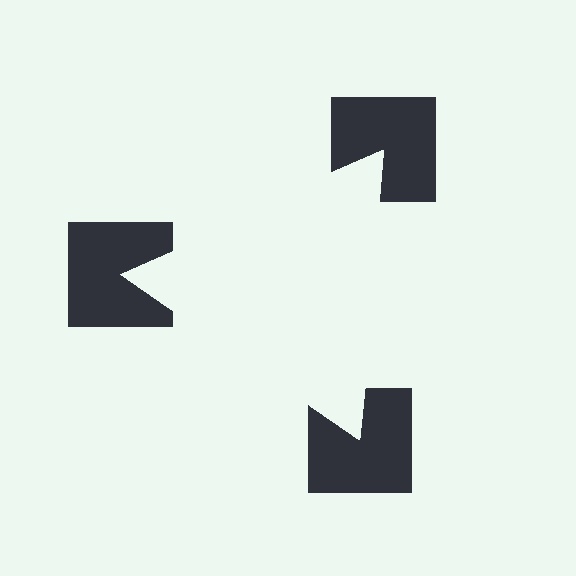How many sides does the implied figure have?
3 sides.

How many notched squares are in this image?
There are 3 — one at each vertex of the illusory triangle.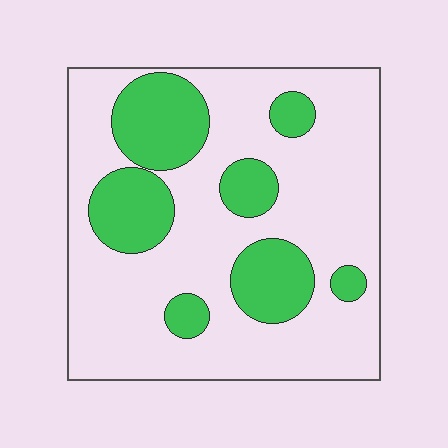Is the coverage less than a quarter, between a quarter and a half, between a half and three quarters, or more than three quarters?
Between a quarter and a half.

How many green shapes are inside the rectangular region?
7.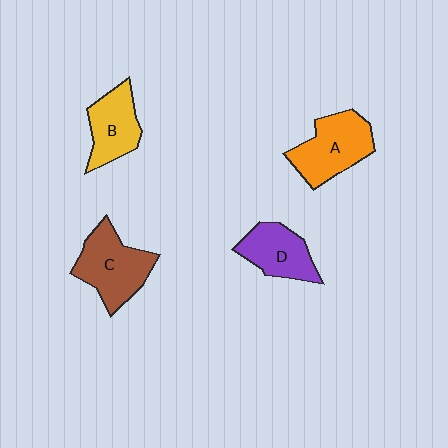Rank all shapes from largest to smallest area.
From largest to smallest: C (brown), A (orange), B (yellow), D (purple).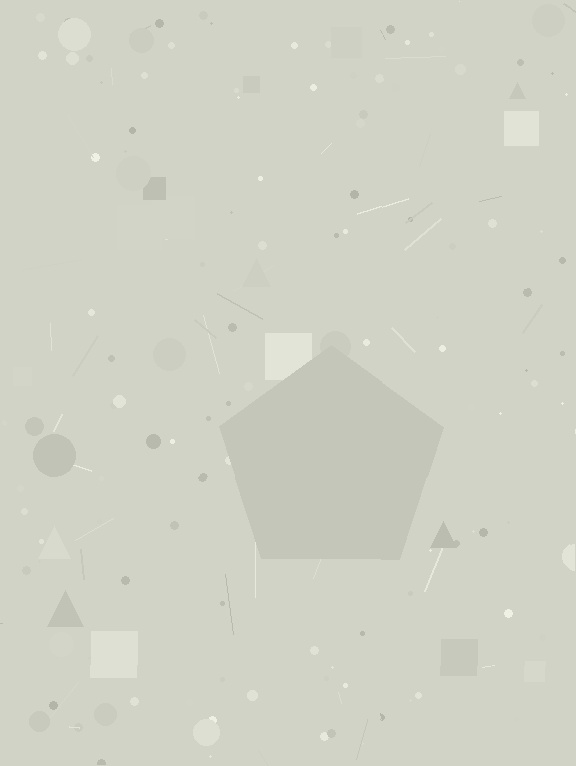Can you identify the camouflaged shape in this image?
The camouflaged shape is a pentagon.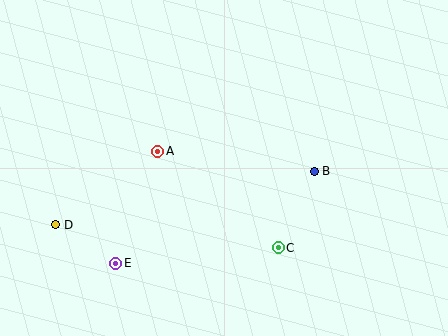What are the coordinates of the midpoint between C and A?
The midpoint between C and A is at (218, 200).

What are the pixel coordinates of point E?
Point E is at (116, 263).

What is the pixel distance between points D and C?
The distance between D and C is 223 pixels.